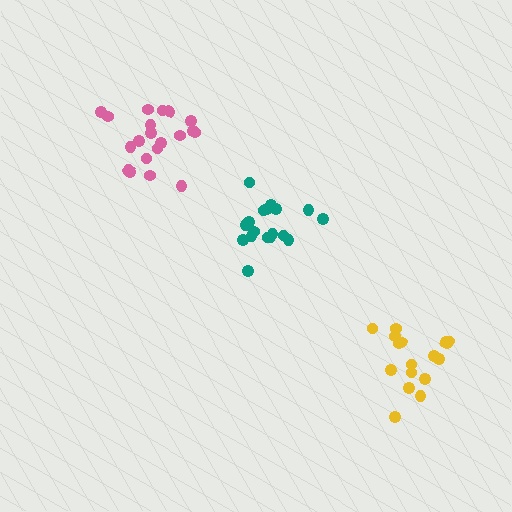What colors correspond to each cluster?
The clusters are colored: pink, teal, yellow.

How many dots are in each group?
Group 1: 20 dots, Group 2: 18 dots, Group 3: 17 dots (55 total).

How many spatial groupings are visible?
There are 3 spatial groupings.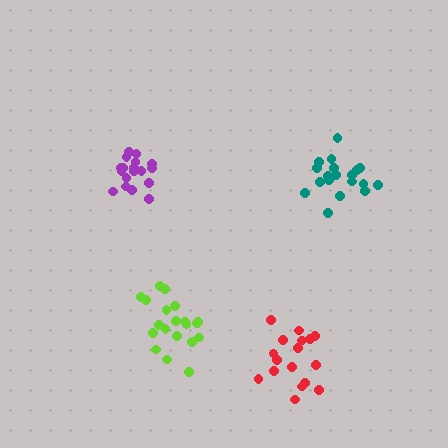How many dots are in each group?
Group 1: 17 dots, Group 2: 18 dots, Group 3: 20 dots, Group 4: 19 dots (74 total).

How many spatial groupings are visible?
There are 4 spatial groupings.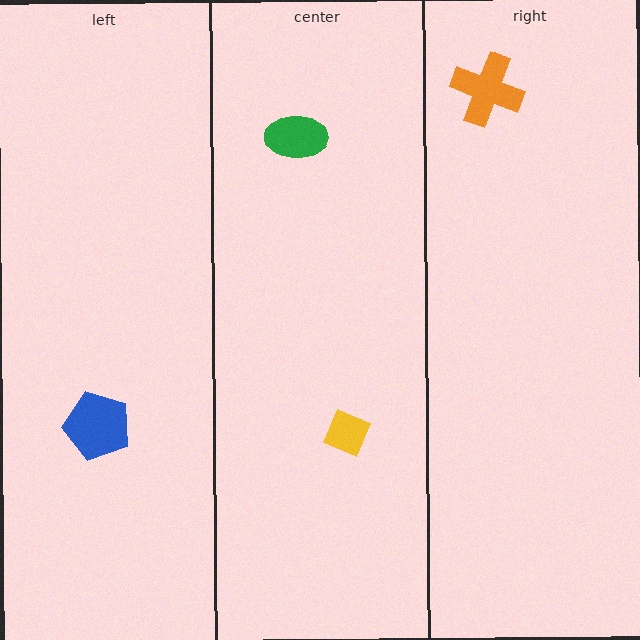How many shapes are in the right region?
1.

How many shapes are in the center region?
2.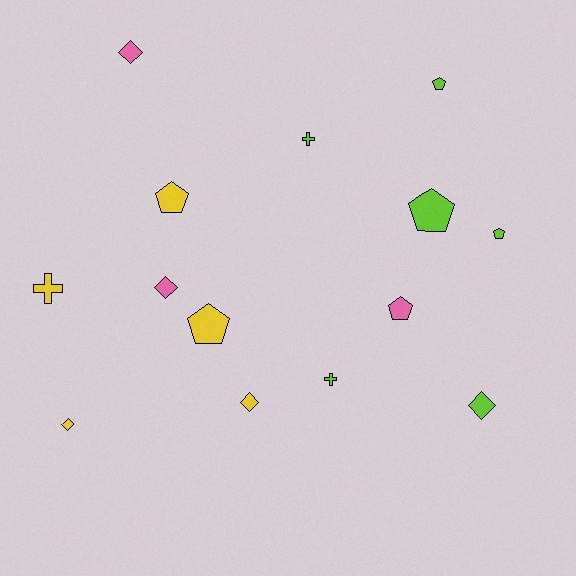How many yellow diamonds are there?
There are 2 yellow diamonds.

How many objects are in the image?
There are 14 objects.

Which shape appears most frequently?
Pentagon, with 6 objects.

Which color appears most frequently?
Lime, with 6 objects.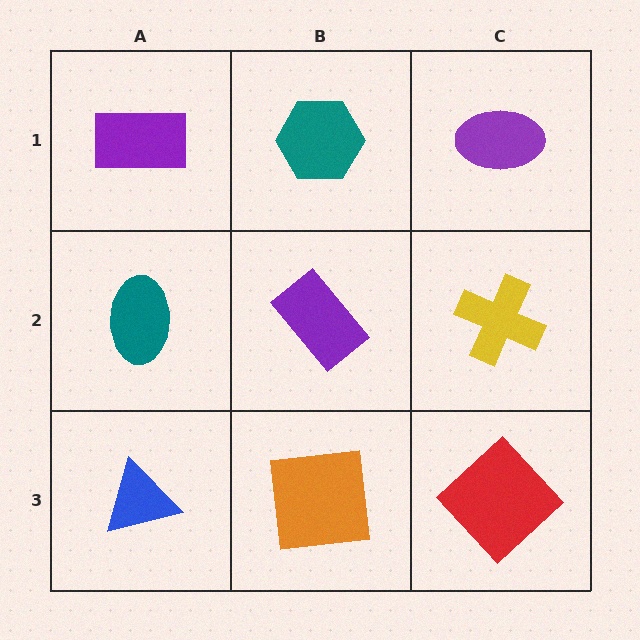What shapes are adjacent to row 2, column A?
A purple rectangle (row 1, column A), a blue triangle (row 3, column A), a purple rectangle (row 2, column B).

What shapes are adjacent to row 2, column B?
A teal hexagon (row 1, column B), an orange square (row 3, column B), a teal ellipse (row 2, column A), a yellow cross (row 2, column C).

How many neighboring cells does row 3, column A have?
2.